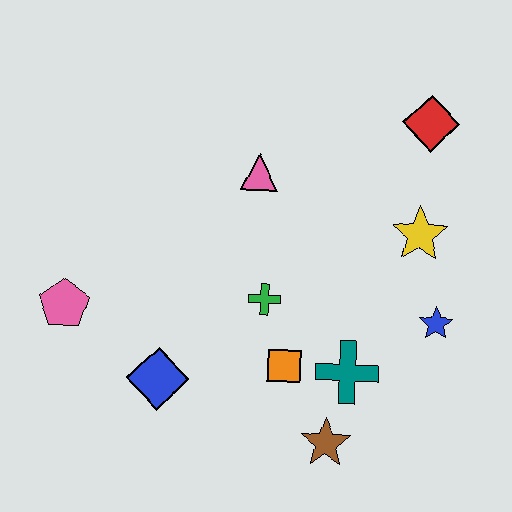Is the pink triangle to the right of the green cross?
No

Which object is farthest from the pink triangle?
The brown star is farthest from the pink triangle.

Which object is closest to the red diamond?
The yellow star is closest to the red diamond.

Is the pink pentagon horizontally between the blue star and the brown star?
No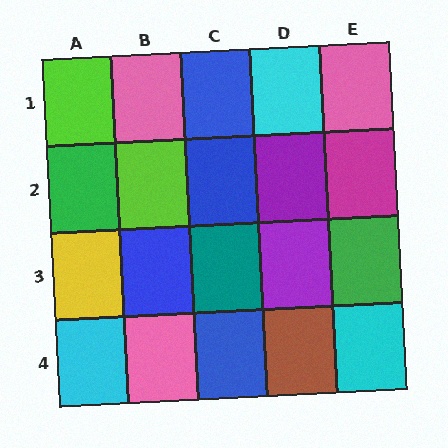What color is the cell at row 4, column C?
Blue.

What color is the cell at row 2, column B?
Lime.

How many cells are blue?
4 cells are blue.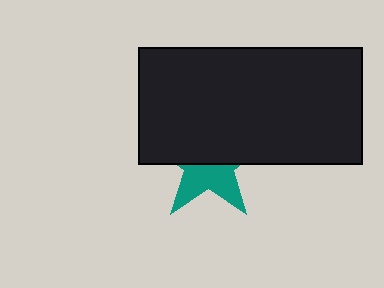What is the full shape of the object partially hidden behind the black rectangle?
The partially hidden object is a teal star.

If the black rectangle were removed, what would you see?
You would see the complete teal star.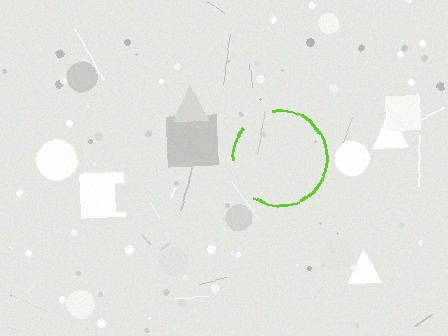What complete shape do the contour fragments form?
The contour fragments form a circle.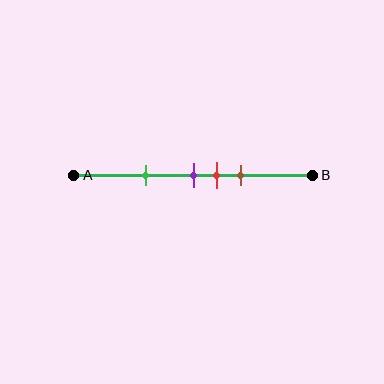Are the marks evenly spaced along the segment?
No, the marks are not evenly spaced.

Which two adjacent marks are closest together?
The purple and red marks are the closest adjacent pair.